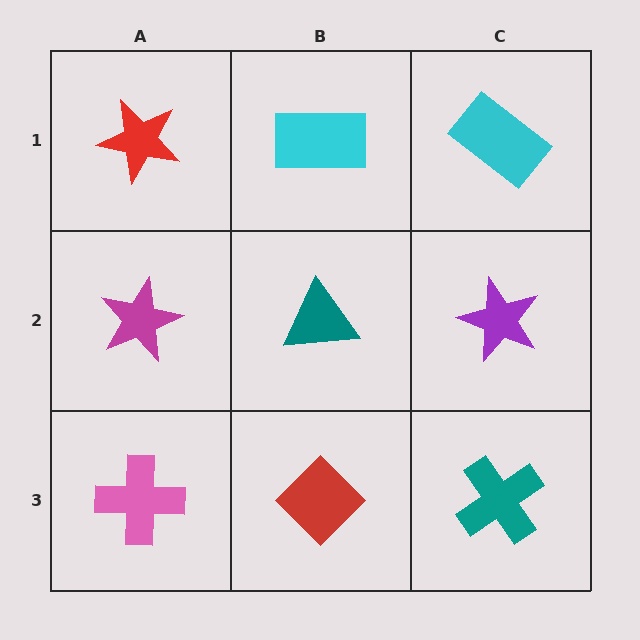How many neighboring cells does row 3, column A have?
2.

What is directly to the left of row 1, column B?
A red star.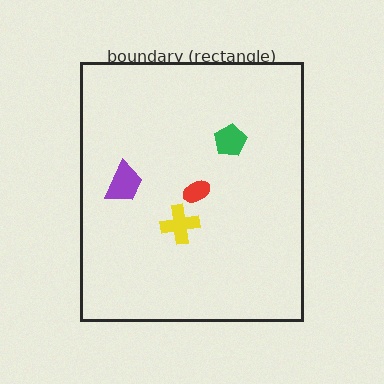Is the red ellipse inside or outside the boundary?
Inside.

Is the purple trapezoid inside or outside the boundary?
Inside.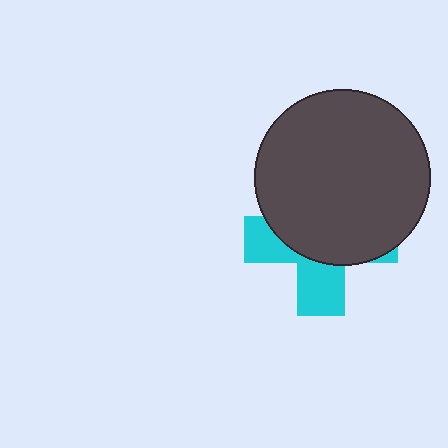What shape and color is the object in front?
The object in front is a dark gray circle.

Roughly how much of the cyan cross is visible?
A small part of it is visible (roughly 37%).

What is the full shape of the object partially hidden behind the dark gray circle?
The partially hidden object is a cyan cross.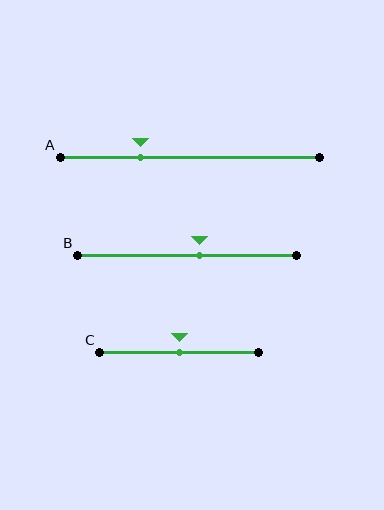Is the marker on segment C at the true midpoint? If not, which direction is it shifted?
Yes, the marker on segment C is at the true midpoint.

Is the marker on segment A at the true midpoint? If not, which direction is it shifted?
No, the marker on segment A is shifted to the left by about 19% of the segment length.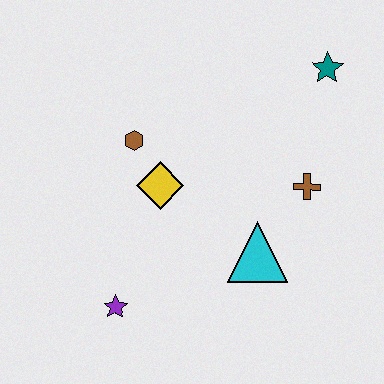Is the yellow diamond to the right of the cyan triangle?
No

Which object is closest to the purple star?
The yellow diamond is closest to the purple star.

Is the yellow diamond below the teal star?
Yes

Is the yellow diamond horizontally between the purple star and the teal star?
Yes